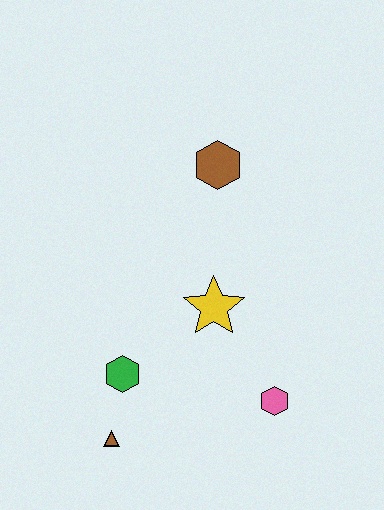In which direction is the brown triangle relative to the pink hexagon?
The brown triangle is to the left of the pink hexagon.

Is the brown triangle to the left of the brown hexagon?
Yes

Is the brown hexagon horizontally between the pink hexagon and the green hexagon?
Yes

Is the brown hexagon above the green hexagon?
Yes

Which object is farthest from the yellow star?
The brown triangle is farthest from the yellow star.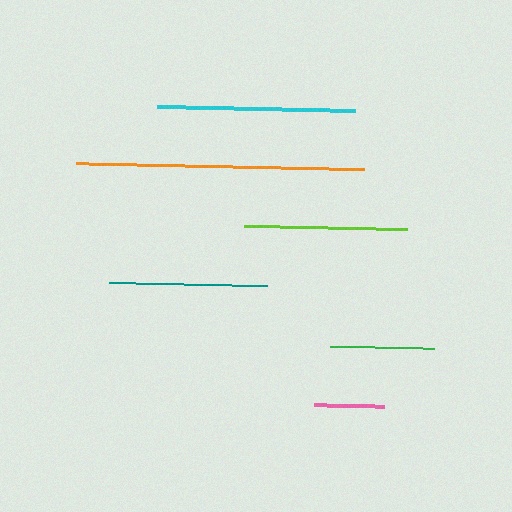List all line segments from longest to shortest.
From longest to shortest: orange, cyan, lime, teal, green, pink.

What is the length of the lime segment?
The lime segment is approximately 162 pixels long.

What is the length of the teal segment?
The teal segment is approximately 158 pixels long.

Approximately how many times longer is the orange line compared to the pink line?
The orange line is approximately 4.1 times the length of the pink line.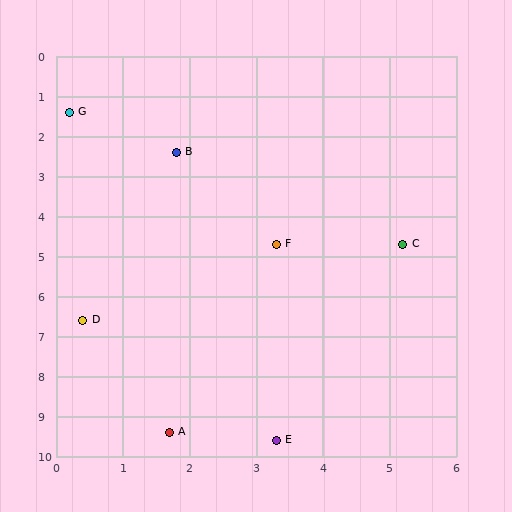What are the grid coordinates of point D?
Point D is at approximately (0.4, 6.6).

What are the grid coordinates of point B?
Point B is at approximately (1.8, 2.4).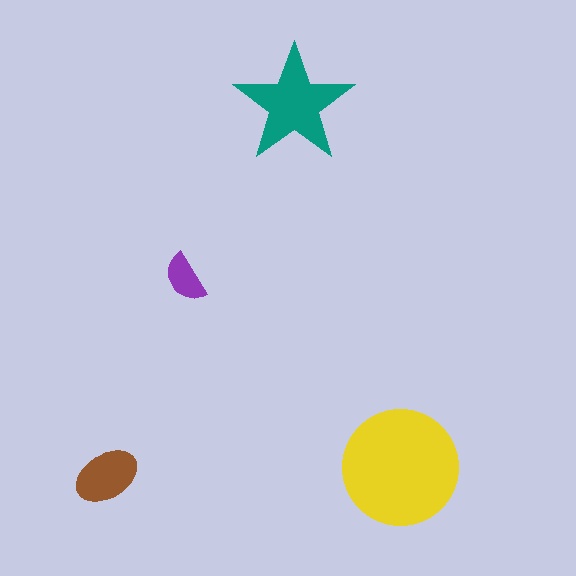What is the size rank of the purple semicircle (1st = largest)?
4th.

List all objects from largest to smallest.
The yellow circle, the teal star, the brown ellipse, the purple semicircle.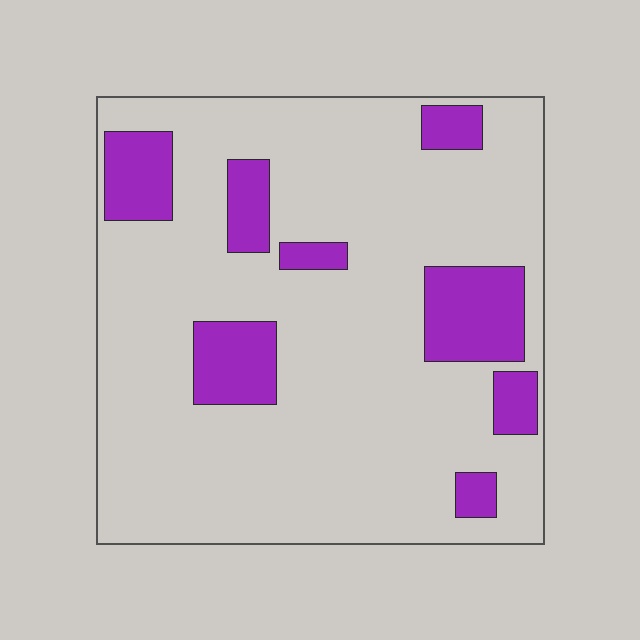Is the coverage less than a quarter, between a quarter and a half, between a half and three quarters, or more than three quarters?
Less than a quarter.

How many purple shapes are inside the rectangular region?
8.